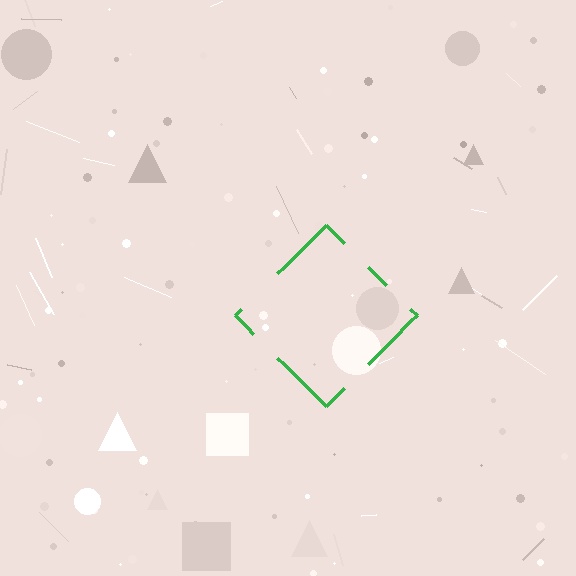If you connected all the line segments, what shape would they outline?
They would outline a diamond.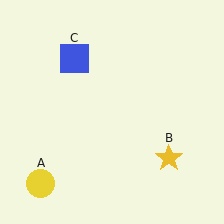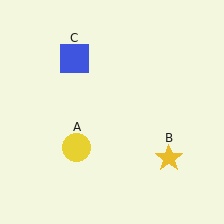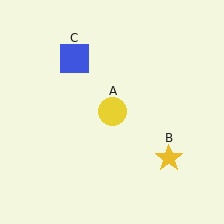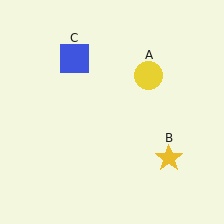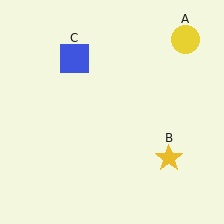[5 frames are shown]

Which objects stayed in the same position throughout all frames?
Yellow star (object B) and blue square (object C) remained stationary.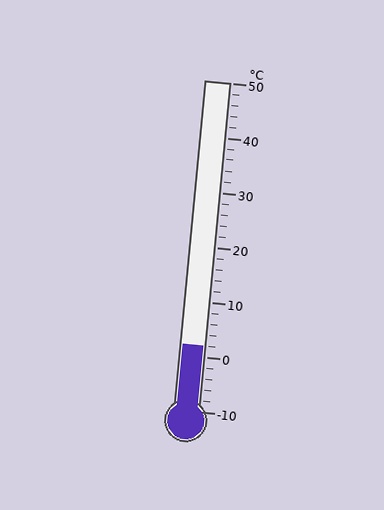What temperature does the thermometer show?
The thermometer shows approximately 2°C.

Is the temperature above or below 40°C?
The temperature is below 40°C.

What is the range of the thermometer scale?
The thermometer scale ranges from -10°C to 50°C.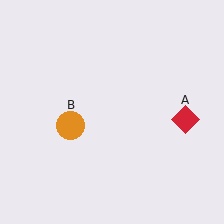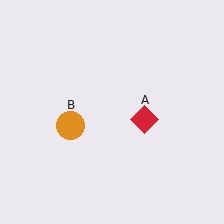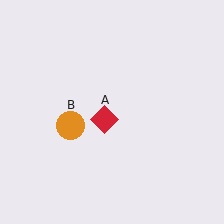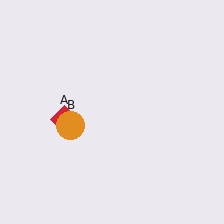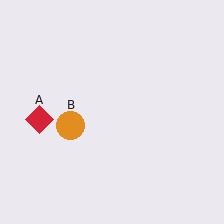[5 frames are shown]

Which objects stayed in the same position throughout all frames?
Orange circle (object B) remained stationary.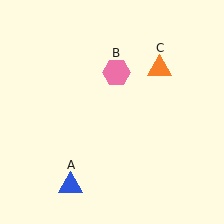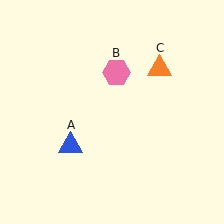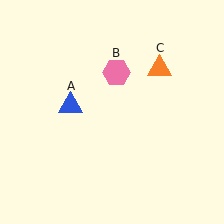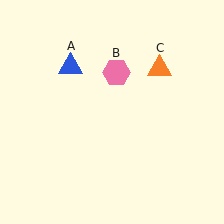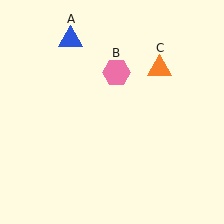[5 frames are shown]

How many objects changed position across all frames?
1 object changed position: blue triangle (object A).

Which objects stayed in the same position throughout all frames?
Pink hexagon (object B) and orange triangle (object C) remained stationary.